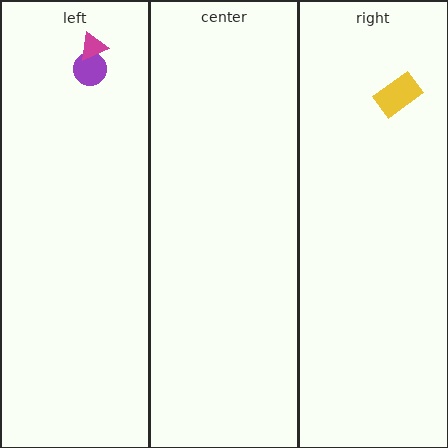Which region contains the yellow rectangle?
The right region.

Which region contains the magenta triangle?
The left region.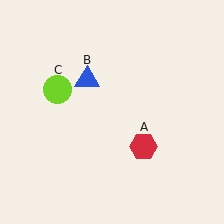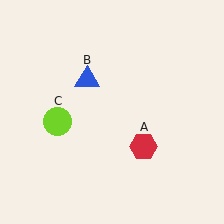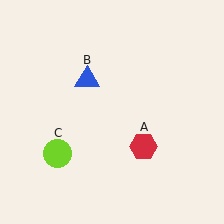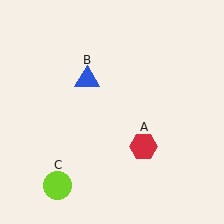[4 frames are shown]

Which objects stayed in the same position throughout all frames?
Red hexagon (object A) and blue triangle (object B) remained stationary.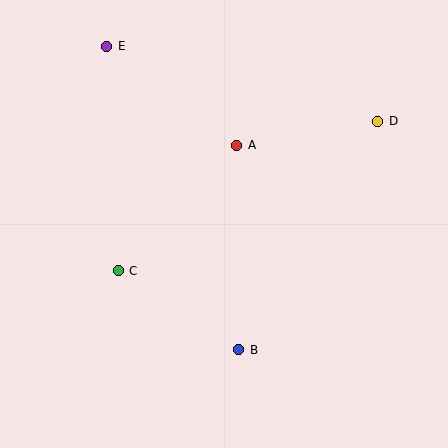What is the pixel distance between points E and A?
The distance between E and A is 164 pixels.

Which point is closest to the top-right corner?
Point D is closest to the top-right corner.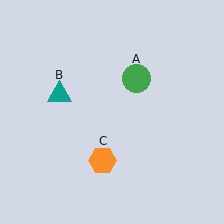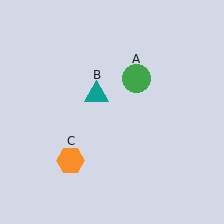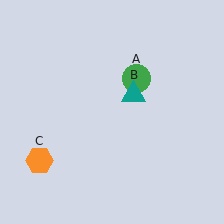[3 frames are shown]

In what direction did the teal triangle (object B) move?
The teal triangle (object B) moved right.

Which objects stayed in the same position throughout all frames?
Green circle (object A) remained stationary.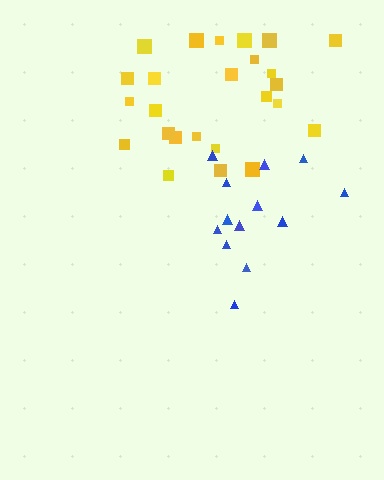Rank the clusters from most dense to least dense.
yellow, blue.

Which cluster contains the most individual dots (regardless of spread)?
Yellow (25).